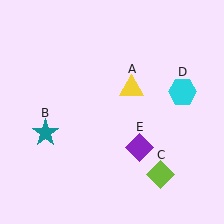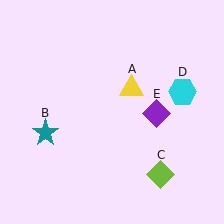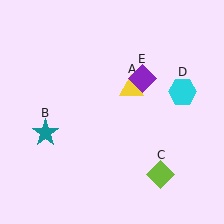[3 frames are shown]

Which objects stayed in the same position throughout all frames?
Yellow triangle (object A) and teal star (object B) and lime diamond (object C) and cyan hexagon (object D) remained stationary.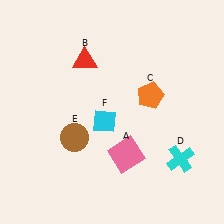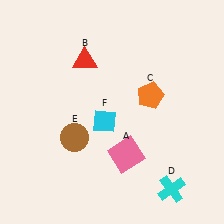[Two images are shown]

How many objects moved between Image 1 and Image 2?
1 object moved between the two images.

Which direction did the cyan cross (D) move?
The cyan cross (D) moved down.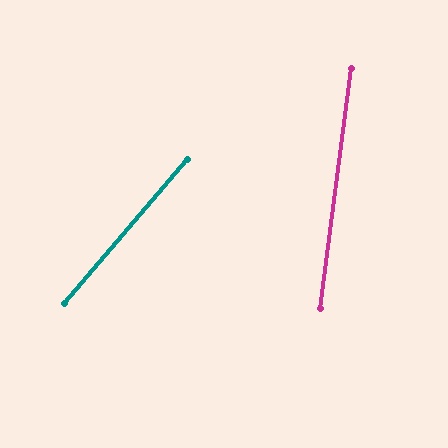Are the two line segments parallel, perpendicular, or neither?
Neither parallel nor perpendicular — they differ by about 33°.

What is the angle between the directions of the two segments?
Approximately 33 degrees.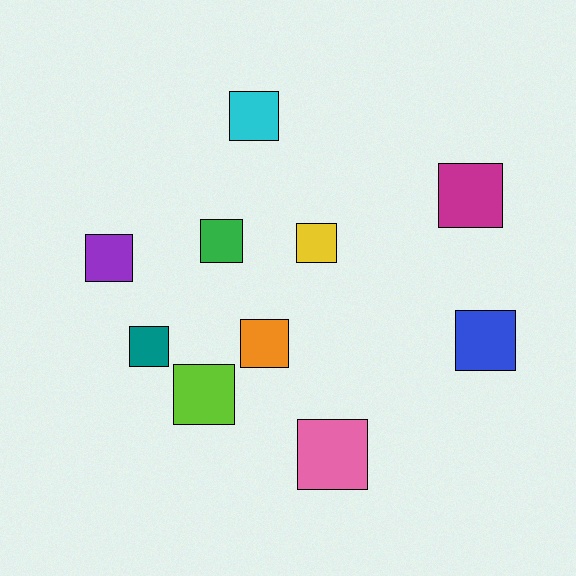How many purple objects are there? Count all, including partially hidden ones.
There is 1 purple object.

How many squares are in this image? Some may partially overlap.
There are 10 squares.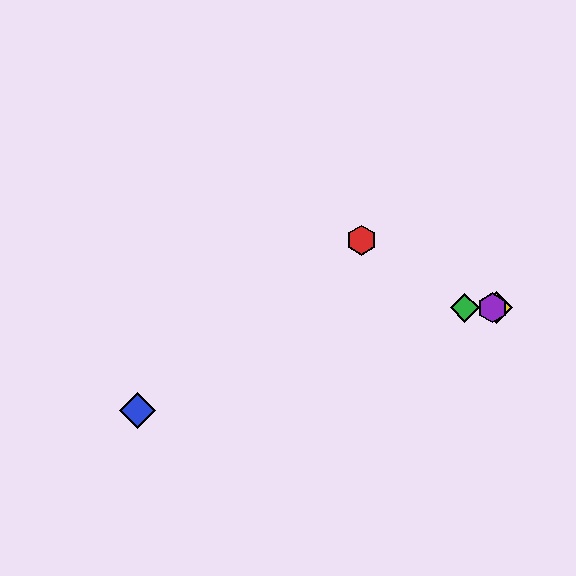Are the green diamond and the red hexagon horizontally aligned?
No, the green diamond is at y≈308 and the red hexagon is at y≈240.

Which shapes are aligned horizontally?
The green diamond, the yellow diamond, the purple hexagon are aligned horizontally.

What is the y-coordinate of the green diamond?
The green diamond is at y≈308.